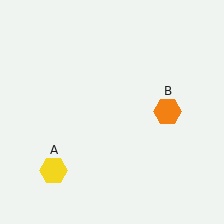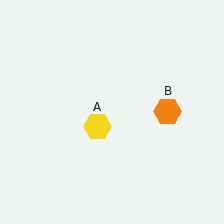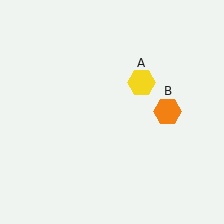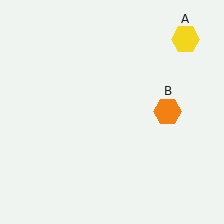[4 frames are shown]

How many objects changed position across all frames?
1 object changed position: yellow hexagon (object A).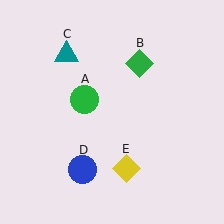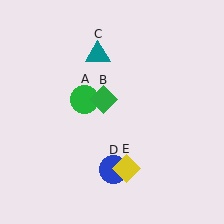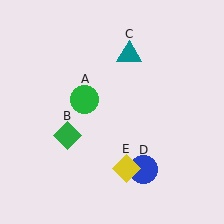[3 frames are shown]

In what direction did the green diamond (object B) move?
The green diamond (object B) moved down and to the left.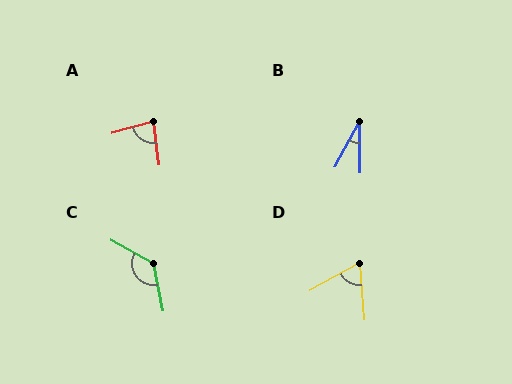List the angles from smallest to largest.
B (29°), D (66°), A (82°), C (130°).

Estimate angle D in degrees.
Approximately 66 degrees.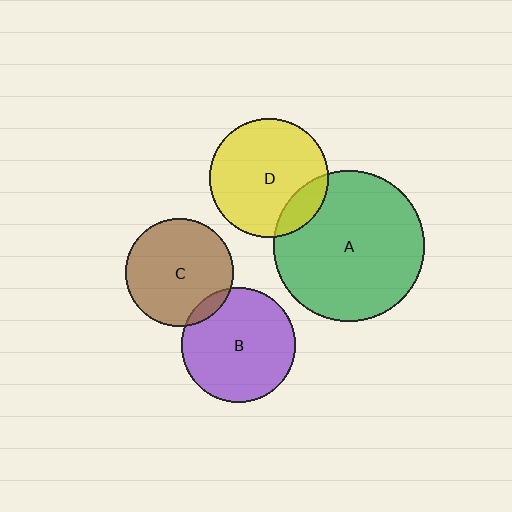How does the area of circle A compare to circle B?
Approximately 1.7 times.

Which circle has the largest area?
Circle A (green).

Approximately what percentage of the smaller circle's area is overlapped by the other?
Approximately 15%.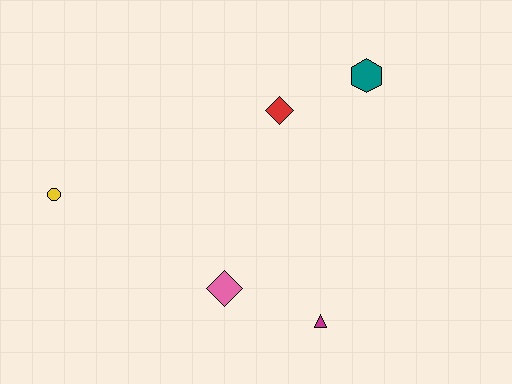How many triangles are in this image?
There is 1 triangle.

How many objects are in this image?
There are 5 objects.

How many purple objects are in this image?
There are no purple objects.